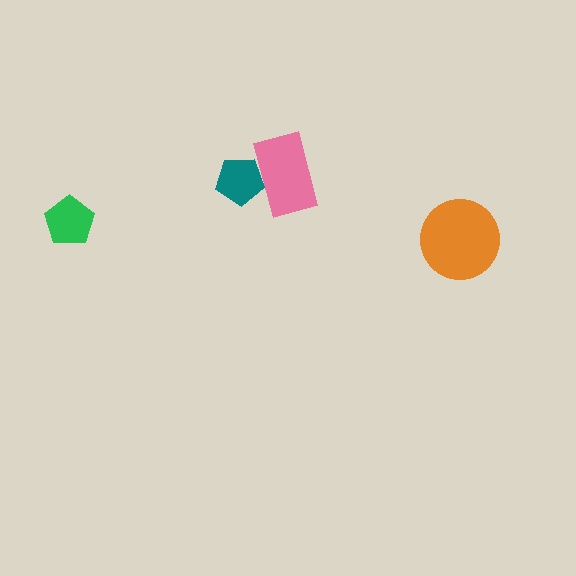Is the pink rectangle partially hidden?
No, no other shape covers it.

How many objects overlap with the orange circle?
0 objects overlap with the orange circle.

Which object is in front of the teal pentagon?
The pink rectangle is in front of the teal pentagon.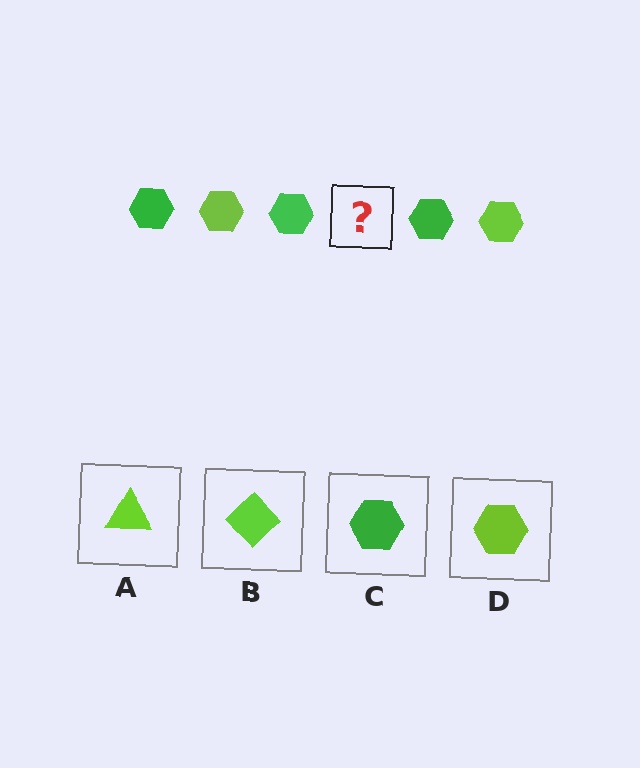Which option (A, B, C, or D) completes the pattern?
D.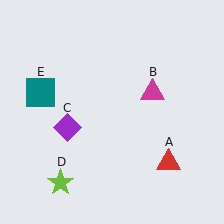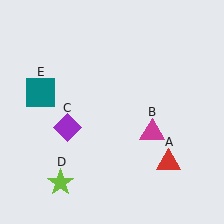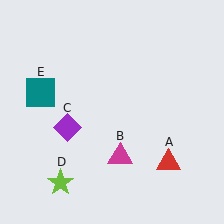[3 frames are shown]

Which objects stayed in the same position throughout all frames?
Red triangle (object A) and purple diamond (object C) and lime star (object D) and teal square (object E) remained stationary.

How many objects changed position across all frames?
1 object changed position: magenta triangle (object B).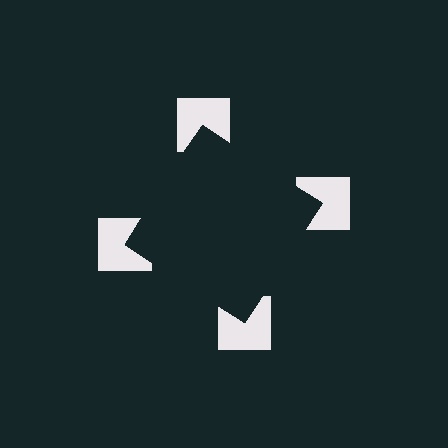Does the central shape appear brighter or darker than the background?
It typically appears slightly darker than the background, even though no actual brightness change is drawn.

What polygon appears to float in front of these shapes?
An illusory square — its edges are inferred from the aligned wedge cuts in the notched squares, not physically drawn.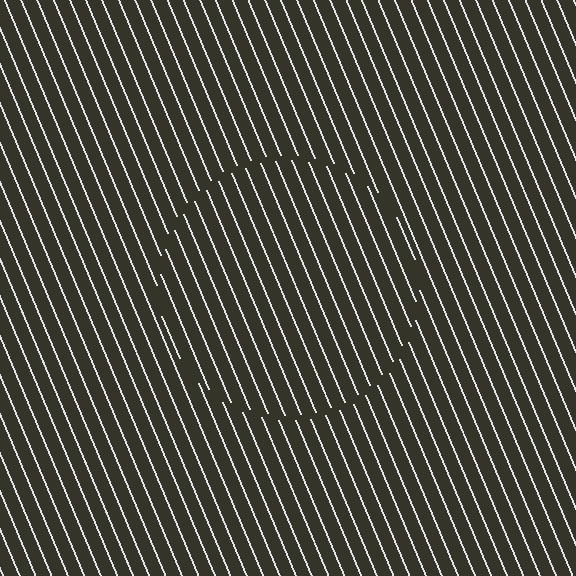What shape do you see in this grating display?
An illusory circle. The interior of the shape contains the same grating, shifted by half a period — the contour is defined by the phase discontinuity where line-ends from the inner and outer gratings abut.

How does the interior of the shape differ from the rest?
The interior of the shape contains the same grating, shifted by half a period — the contour is defined by the phase discontinuity where line-ends from the inner and outer gratings abut.